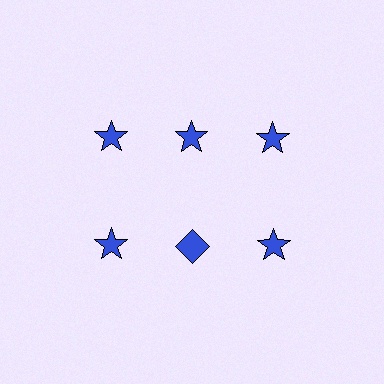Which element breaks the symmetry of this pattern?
The blue diamond in the second row, second from left column breaks the symmetry. All other shapes are blue stars.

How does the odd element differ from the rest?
It has a different shape: diamond instead of star.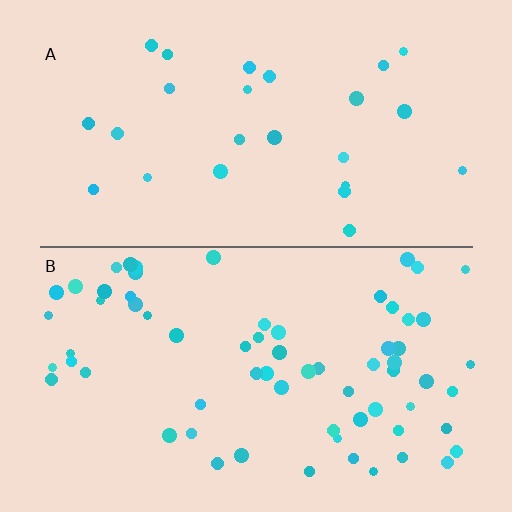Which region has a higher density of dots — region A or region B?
B (the bottom).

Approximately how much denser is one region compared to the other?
Approximately 2.6× — region B over region A.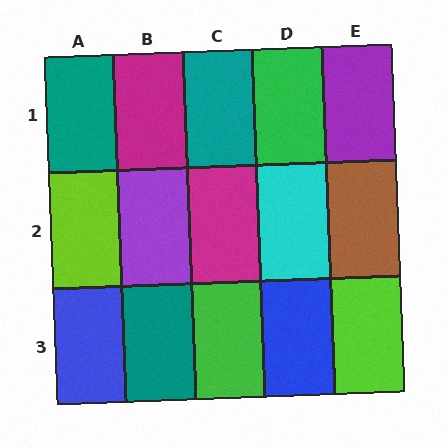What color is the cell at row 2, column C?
Magenta.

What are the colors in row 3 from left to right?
Blue, teal, green, blue, lime.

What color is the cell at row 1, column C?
Teal.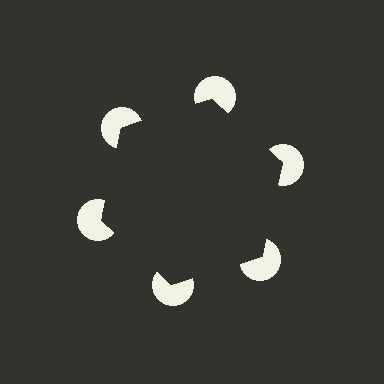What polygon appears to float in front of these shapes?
An illusory hexagon — its edges are inferred from the aligned wedge cuts in the pac-man discs, not physically drawn.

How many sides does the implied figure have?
6 sides.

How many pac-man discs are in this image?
There are 6 — one at each vertex of the illusory hexagon.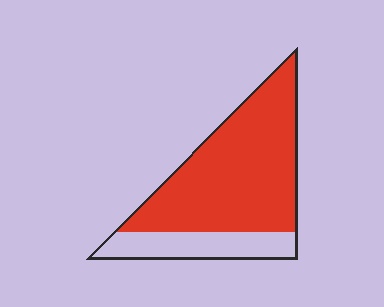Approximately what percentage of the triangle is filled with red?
Approximately 75%.